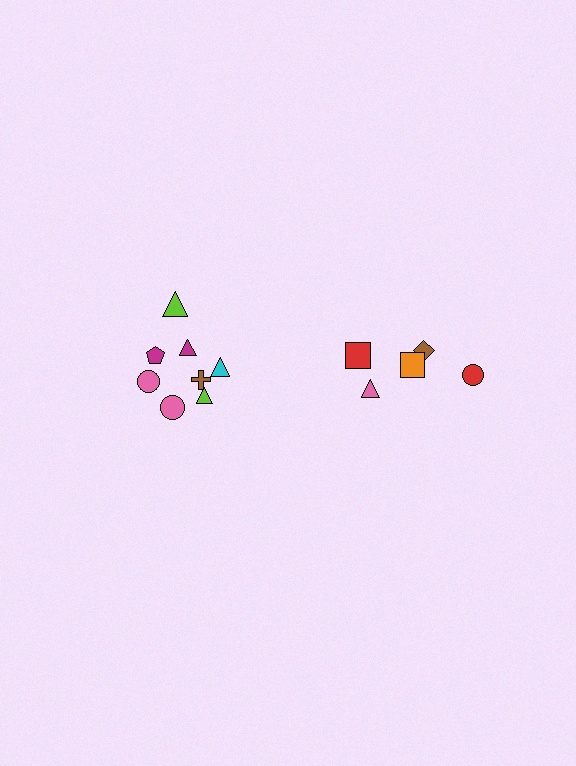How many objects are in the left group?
There are 8 objects.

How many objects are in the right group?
There are 5 objects.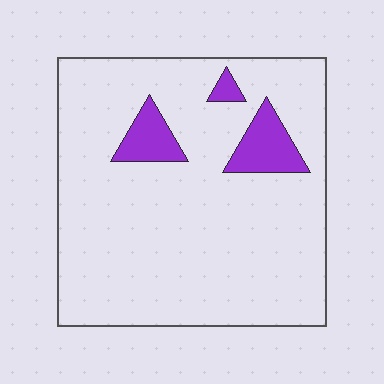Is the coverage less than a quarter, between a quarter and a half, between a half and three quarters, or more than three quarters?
Less than a quarter.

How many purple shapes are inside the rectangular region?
3.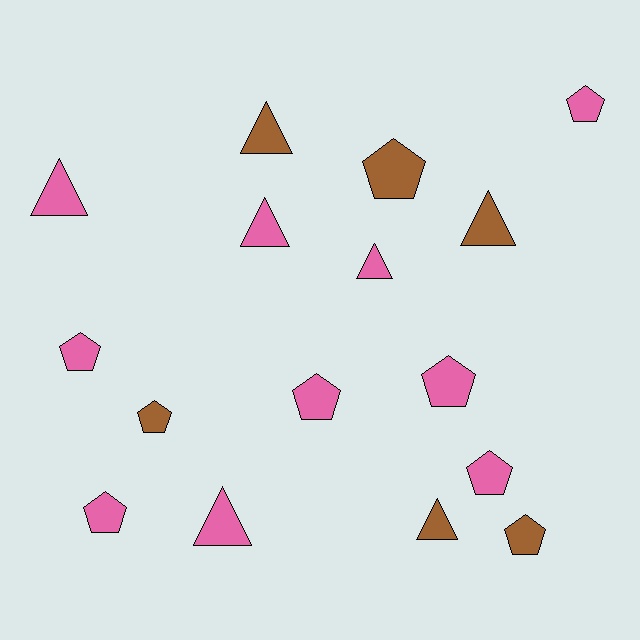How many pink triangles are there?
There are 4 pink triangles.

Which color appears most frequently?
Pink, with 10 objects.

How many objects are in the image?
There are 16 objects.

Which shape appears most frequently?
Pentagon, with 9 objects.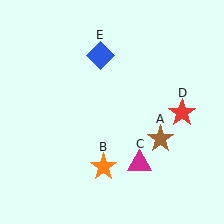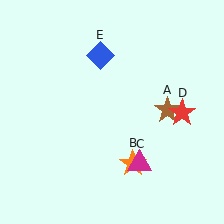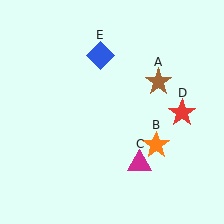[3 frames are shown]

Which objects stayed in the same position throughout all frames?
Magenta triangle (object C) and red star (object D) and blue diamond (object E) remained stationary.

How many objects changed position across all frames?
2 objects changed position: brown star (object A), orange star (object B).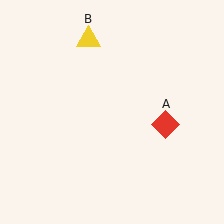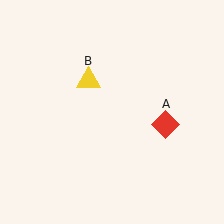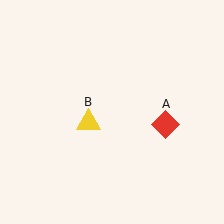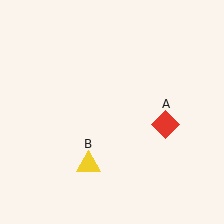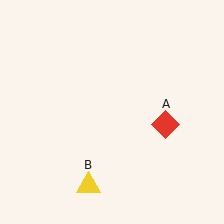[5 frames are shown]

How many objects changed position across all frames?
1 object changed position: yellow triangle (object B).